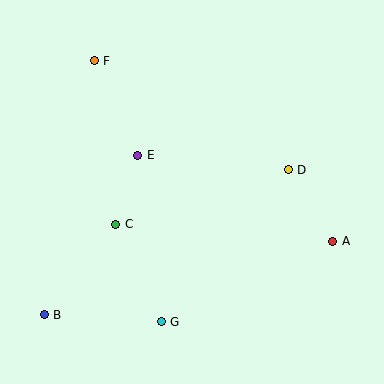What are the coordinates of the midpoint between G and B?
The midpoint between G and B is at (103, 318).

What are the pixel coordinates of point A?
Point A is at (333, 241).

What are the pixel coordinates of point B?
Point B is at (44, 315).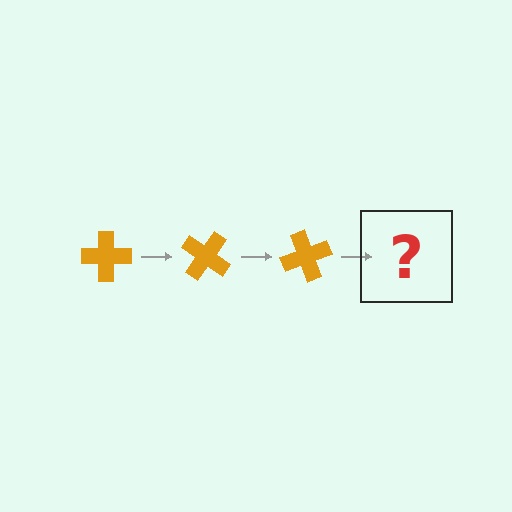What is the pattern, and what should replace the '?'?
The pattern is that the cross rotates 35 degrees each step. The '?' should be an orange cross rotated 105 degrees.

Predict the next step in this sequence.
The next step is an orange cross rotated 105 degrees.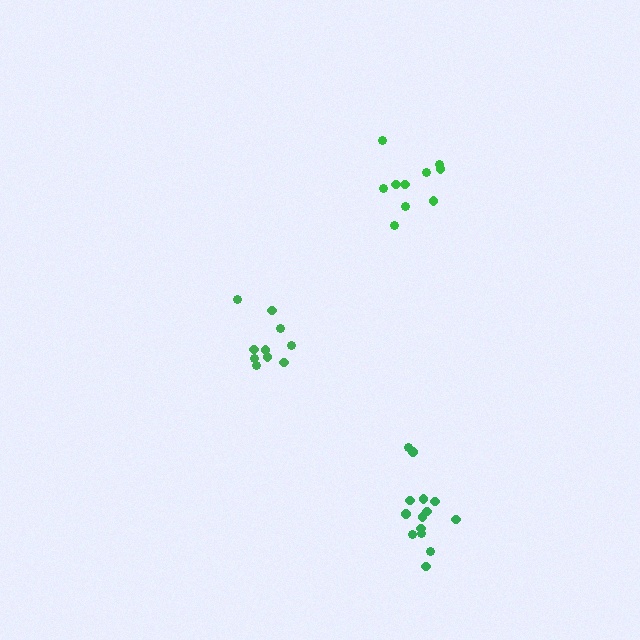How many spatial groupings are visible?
There are 3 spatial groupings.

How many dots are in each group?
Group 1: 10 dots, Group 2: 14 dots, Group 3: 10 dots (34 total).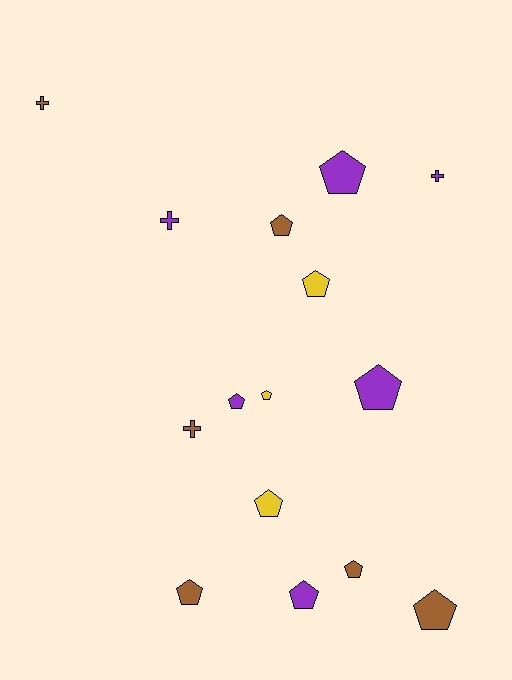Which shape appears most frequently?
Pentagon, with 11 objects.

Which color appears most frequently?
Purple, with 6 objects.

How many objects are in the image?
There are 15 objects.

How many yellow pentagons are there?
There are 3 yellow pentagons.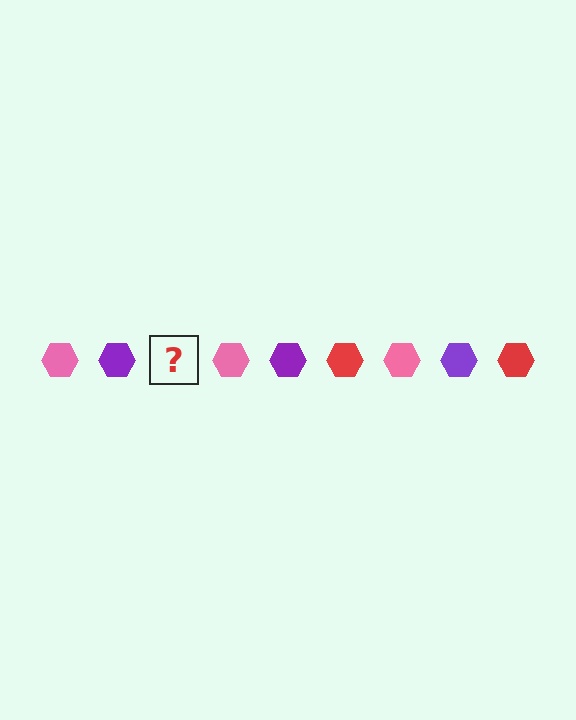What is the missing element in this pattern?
The missing element is a red hexagon.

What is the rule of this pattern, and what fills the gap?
The rule is that the pattern cycles through pink, purple, red hexagons. The gap should be filled with a red hexagon.